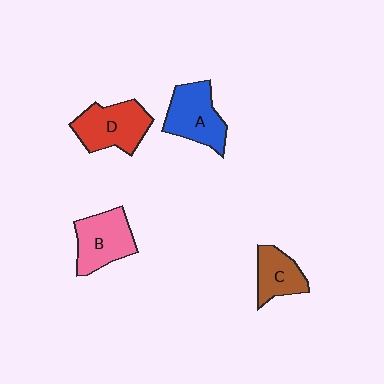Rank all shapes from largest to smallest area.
From largest to smallest: D (red), A (blue), B (pink), C (brown).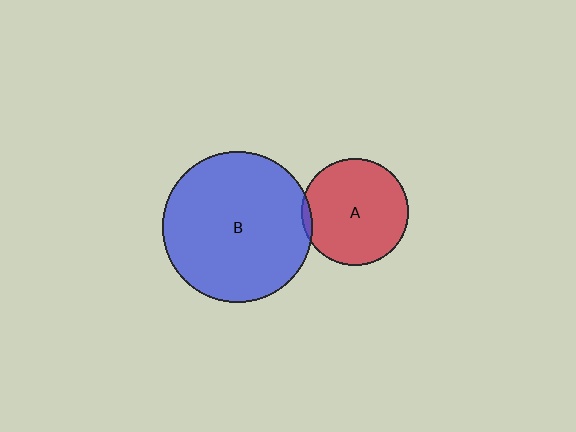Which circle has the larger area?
Circle B (blue).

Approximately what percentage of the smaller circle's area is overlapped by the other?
Approximately 5%.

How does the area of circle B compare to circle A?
Approximately 2.0 times.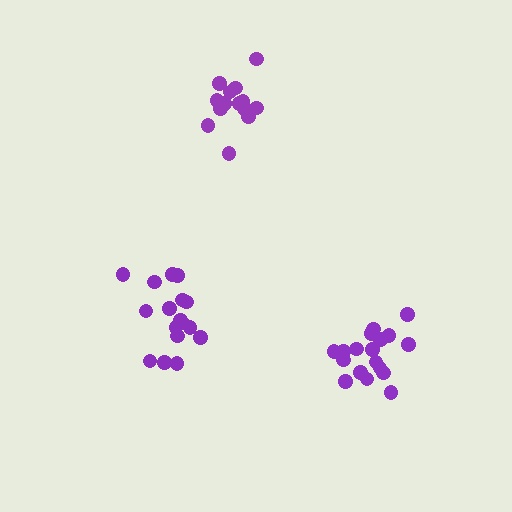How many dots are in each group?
Group 1: 14 dots, Group 2: 17 dots, Group 3: 18 dots (49 total).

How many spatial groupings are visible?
There are 3 spatial groupings.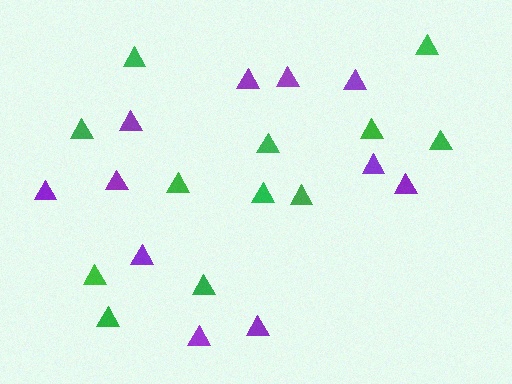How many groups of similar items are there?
There are 2 groups: one group of purple triangles (11) and one group of green triangles (12).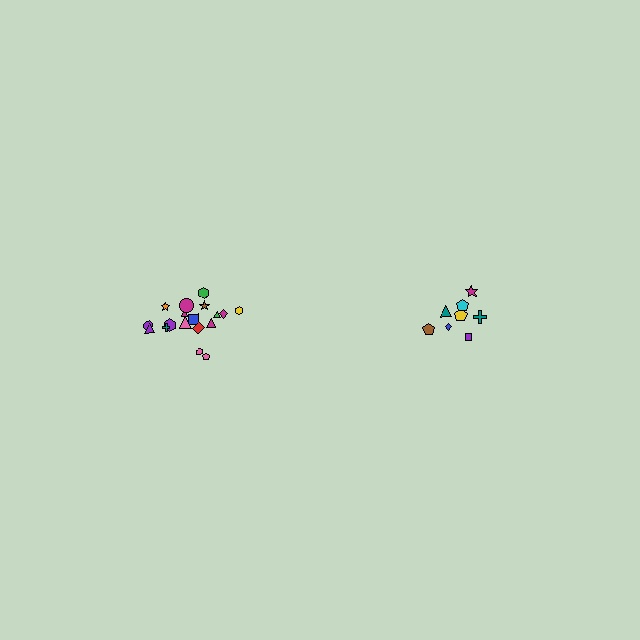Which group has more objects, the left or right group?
The left group.